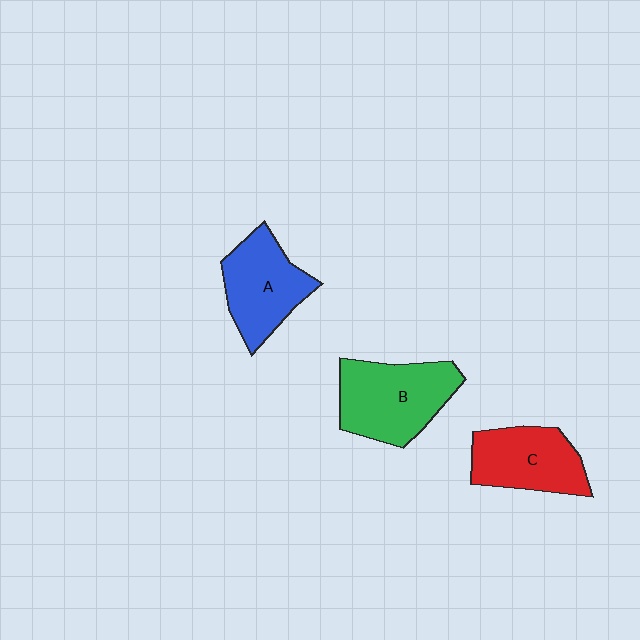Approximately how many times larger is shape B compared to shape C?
Approximately 1.2 times.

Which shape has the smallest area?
Shape C (red).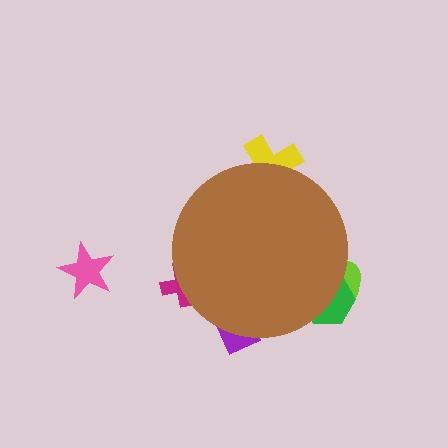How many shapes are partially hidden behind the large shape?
5 shapes are partially hidden.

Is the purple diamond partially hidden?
Yes, the purple diamond is partially hidden behind the brown circle.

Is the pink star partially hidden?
No, the pink star is fully visible.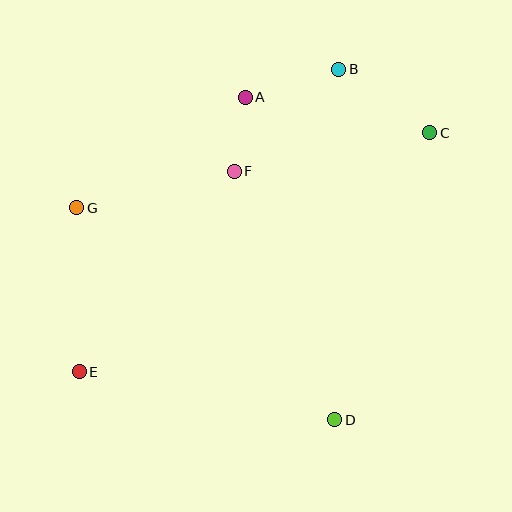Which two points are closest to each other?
Points A and F are closest to each other.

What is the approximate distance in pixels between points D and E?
The distance between D and E is approximately 260 pixels.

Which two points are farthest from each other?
Points C and E are farthest from each other.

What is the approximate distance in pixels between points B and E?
The distance between B and E is approximately 399 pixels.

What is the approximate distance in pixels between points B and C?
The distance between B and C is approximately 111 pixels.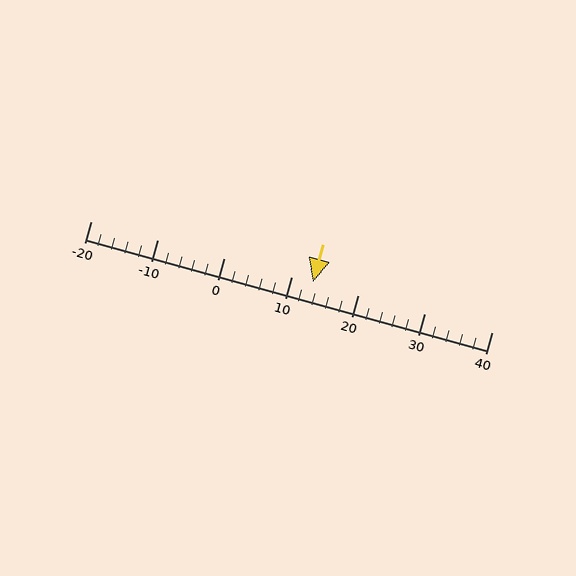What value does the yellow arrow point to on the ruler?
The yellow arrow points to approximately 13.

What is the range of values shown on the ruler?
The ruler shows values from -20 to 40.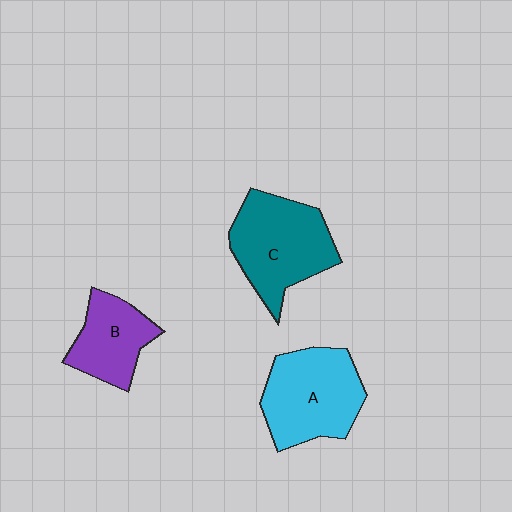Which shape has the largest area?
Shape C (teal).